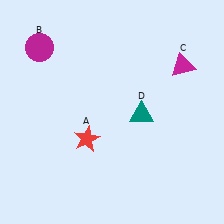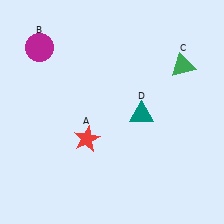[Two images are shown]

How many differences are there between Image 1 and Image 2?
There is 1 difference between the two images.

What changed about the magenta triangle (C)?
In Image 1, C is magenta. In Image 2, it changed to green.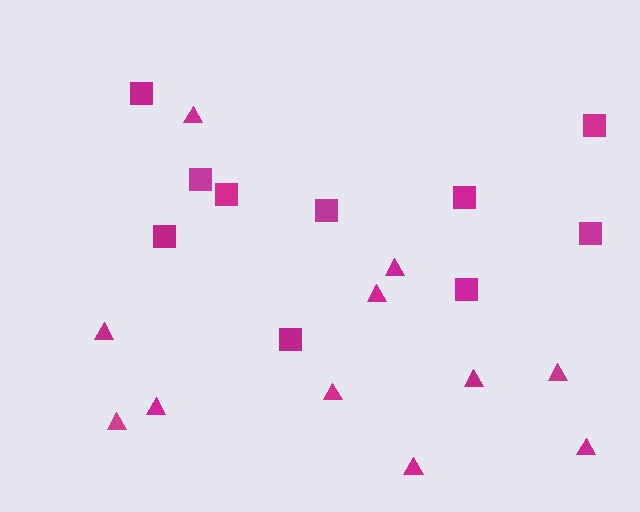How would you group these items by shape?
There are 2 groups: one group of triangles (11) and one group of squares (10).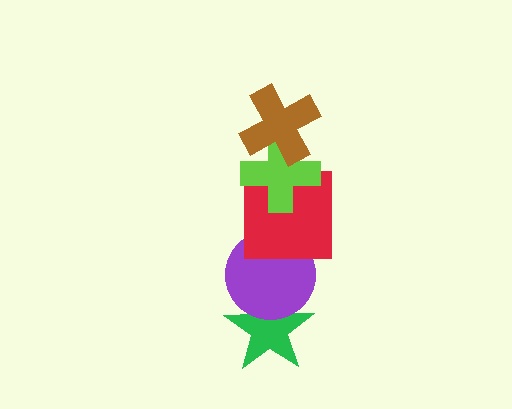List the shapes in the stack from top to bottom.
From top to bottom: the brown cross, the lime cross, the red square, the purple circle, the green star.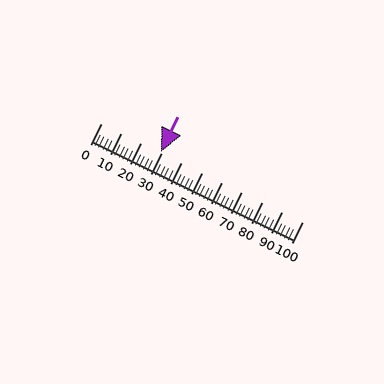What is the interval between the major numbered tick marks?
The major tick marks are spaced 10 units apart.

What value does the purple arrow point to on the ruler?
The purple arrow points to approximately 30.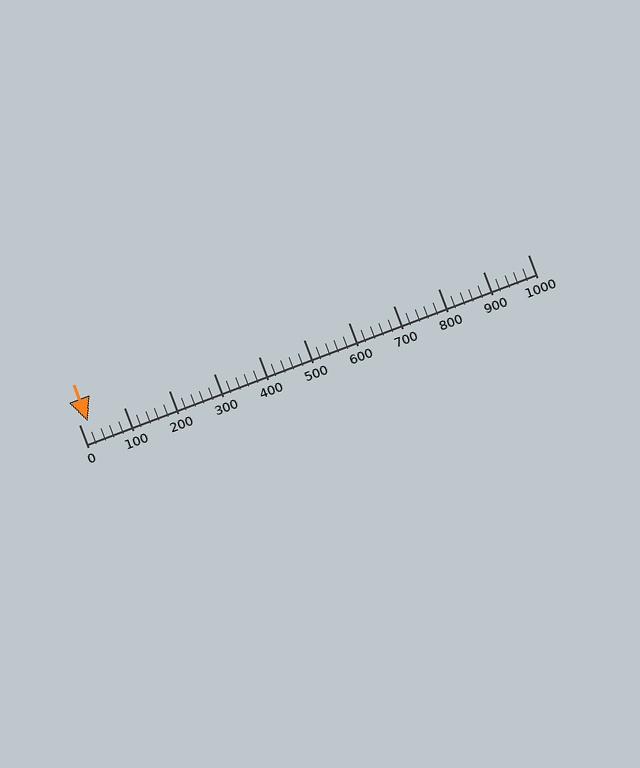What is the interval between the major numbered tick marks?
The major tick marks are spaced 100 units apart.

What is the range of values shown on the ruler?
The ruler shows values from 0 to 1000.